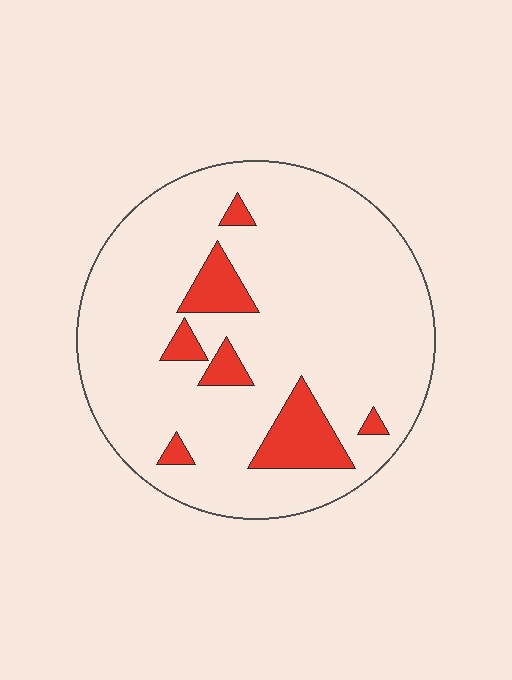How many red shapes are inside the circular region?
7.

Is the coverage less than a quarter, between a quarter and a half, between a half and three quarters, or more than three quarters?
Less than a quarter.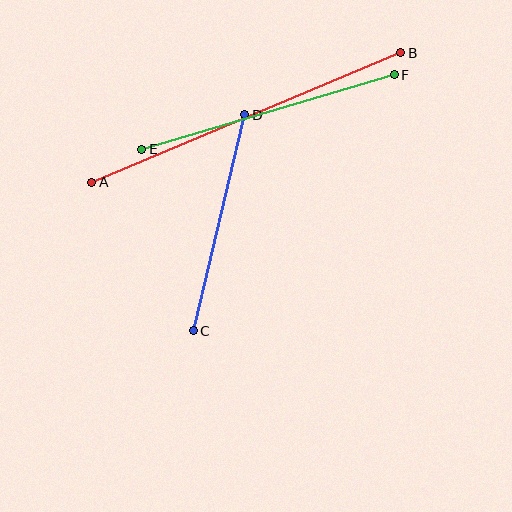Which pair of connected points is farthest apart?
Points A and B are farthest apart.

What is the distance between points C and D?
The distance is approximately 222 pixels.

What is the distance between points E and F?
The distance is approximately 264 pixels.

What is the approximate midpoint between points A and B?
The midpoint is at approximately (246, 117) pixels.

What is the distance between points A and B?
The distance is approximately 335 pixels.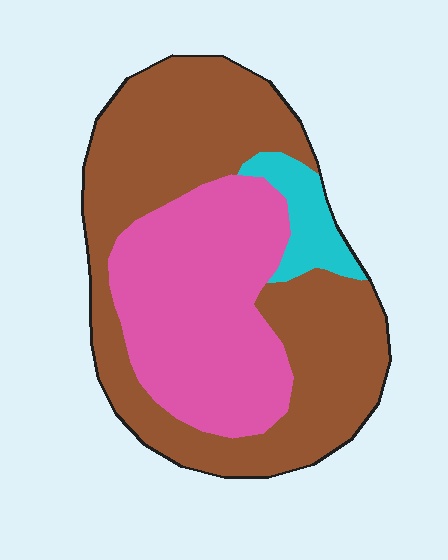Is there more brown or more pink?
Brown.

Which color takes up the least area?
Cyan, at roughly 5%.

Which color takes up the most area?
Brown, at roughly 55%.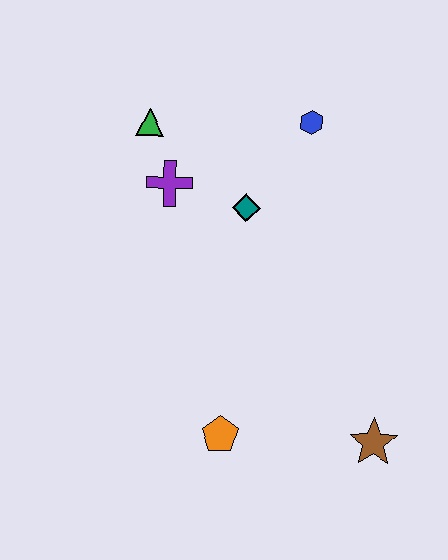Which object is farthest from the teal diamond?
The brown star is farthest from the teal diamond.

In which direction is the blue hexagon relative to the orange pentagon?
The blue hexagon is above the orange pentagon.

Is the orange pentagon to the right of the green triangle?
Yes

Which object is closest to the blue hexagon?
The teal diamond is closest to the blue hexagon.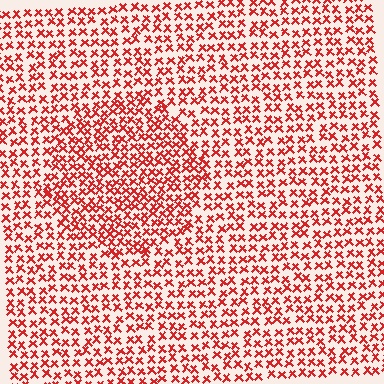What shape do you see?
I see a circle.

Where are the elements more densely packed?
The elements are more densely packed inside the circle boundary.